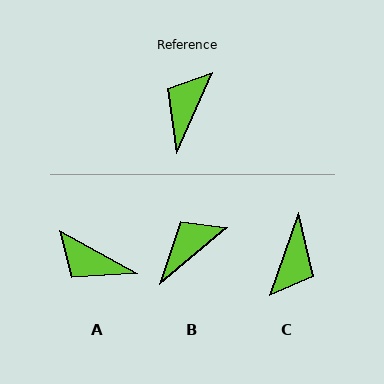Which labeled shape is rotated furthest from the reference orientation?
C, about 175 degrees away.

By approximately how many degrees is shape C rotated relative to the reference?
Approximately 175 degrees clockwise.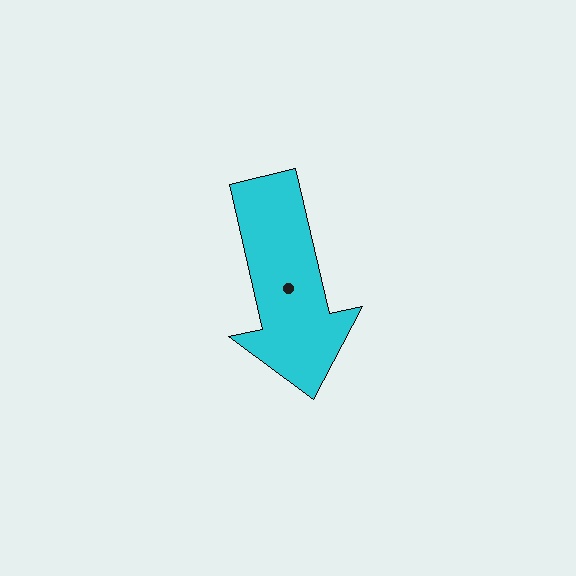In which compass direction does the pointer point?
South.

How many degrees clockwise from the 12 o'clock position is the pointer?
Approximately 167 degrees.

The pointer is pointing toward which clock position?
Roughly 6 o'clock.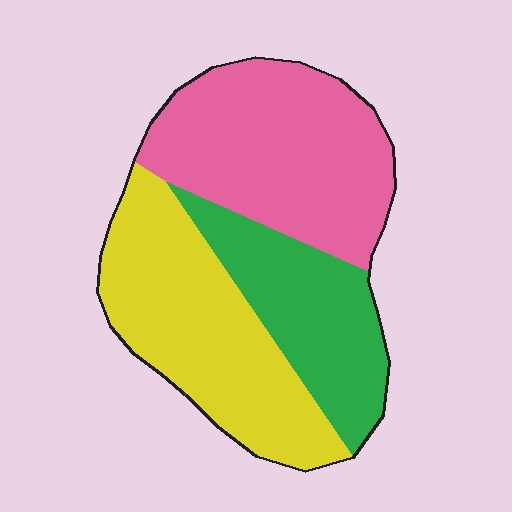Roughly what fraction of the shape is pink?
Pink takes up about three eighths (3/8) of the shape.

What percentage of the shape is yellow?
Yellow covers 37% of the shape.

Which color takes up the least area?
Green, at roughly 25%.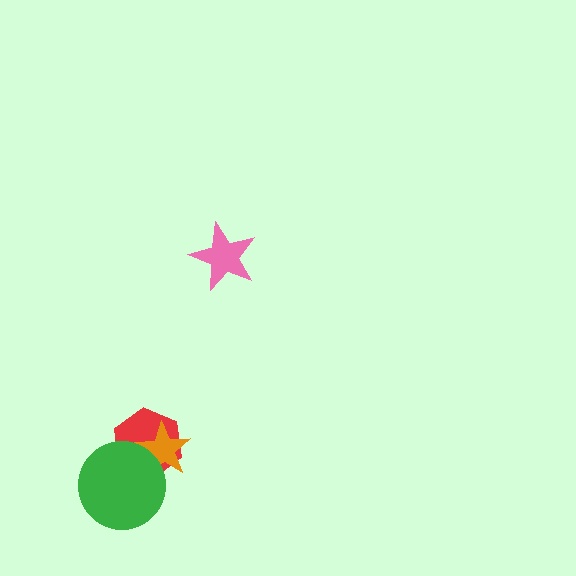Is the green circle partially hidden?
No, no other shape covers it.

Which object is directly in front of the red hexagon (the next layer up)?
The orange star is directly in front of the red hexagon.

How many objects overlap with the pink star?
0 objects overlap with the pink star.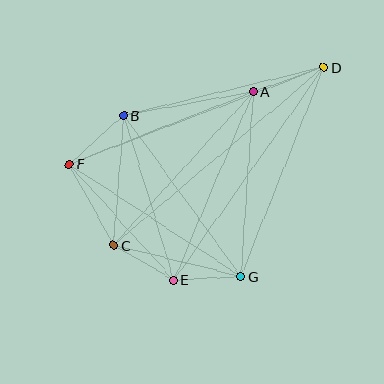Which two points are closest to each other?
Points E and G are closest to each other.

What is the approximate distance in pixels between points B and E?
The distance between B and E is approximately 172 pixels.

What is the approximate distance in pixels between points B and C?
The distance between B and C is approximately 130 pixels.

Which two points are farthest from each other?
Points C and D are farthest from each other.